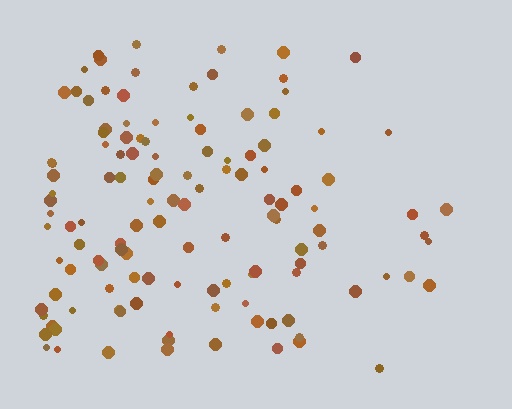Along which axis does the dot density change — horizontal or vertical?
Horizontal.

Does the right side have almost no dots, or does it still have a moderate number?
Still a moderate number, just noticeably fewer than the left.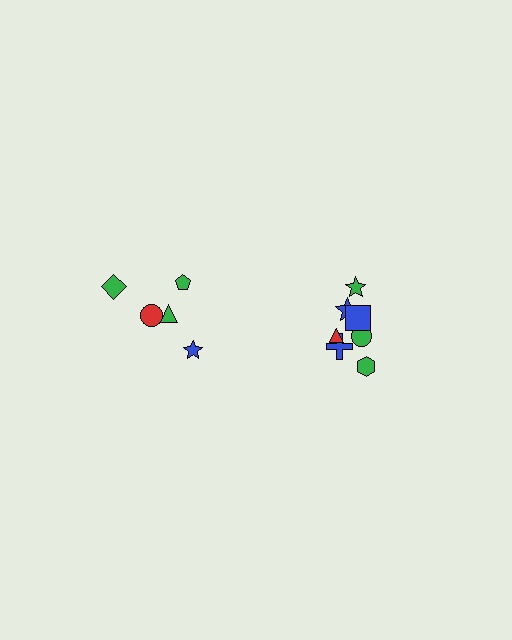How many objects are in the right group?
There are 7 objects.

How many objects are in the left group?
There are 5 objects.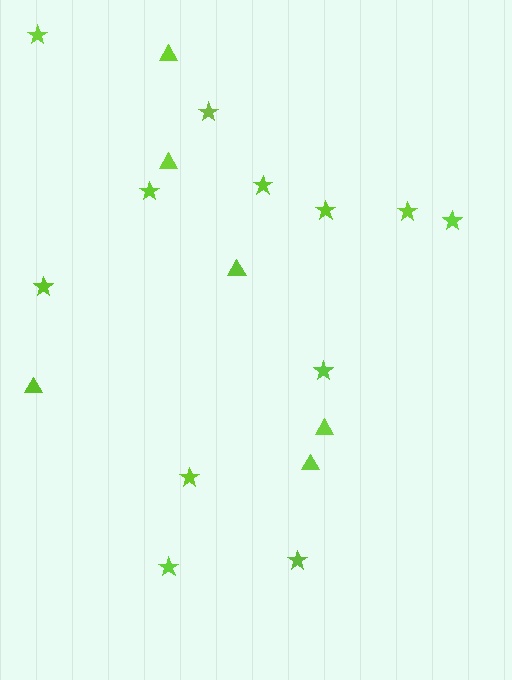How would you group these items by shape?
There are 2 groups: one group of stars (12) and one group of triangles (6).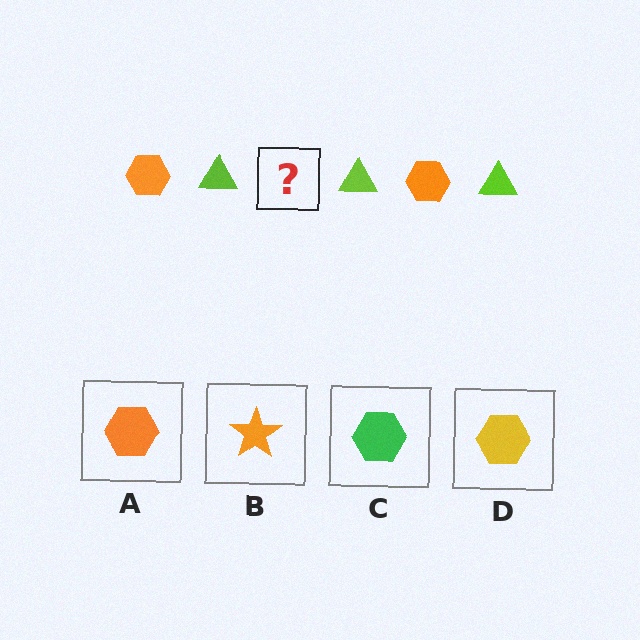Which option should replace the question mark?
Option A.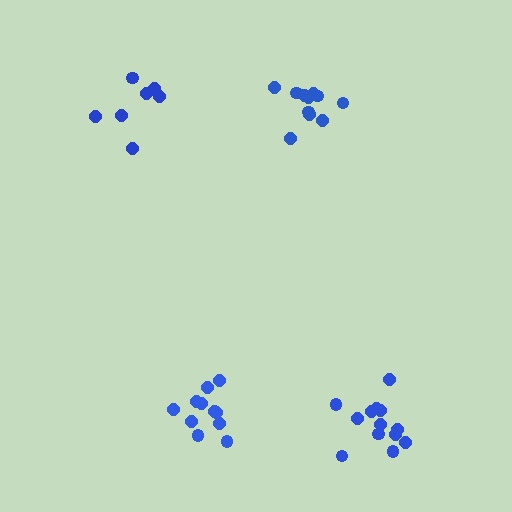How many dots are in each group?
Group 1: 7 dots, Group 2: 11 dots, Group 3: 11 dots, Group 4: 13 dots (42 total).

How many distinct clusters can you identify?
There are 4 distinct clusters.